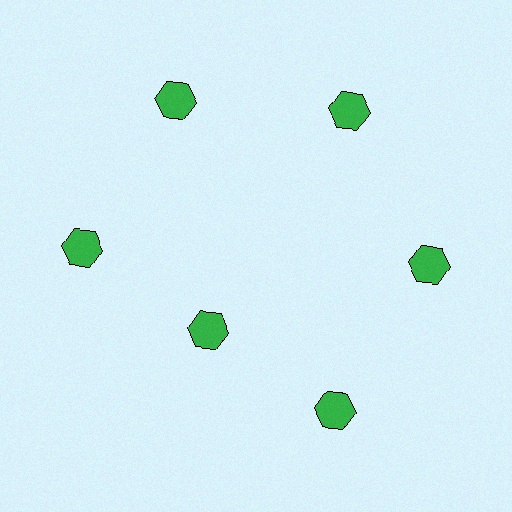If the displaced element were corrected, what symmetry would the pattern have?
It would have 6-fold rotational symmetry — the pattern would map onto itself every 60 degrees.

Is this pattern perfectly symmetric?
No. The 6 green hexagons are arranged in a ring, but one element near the 7 o'clock position is pulled inward toward the center, breaking the 6-fold rotational symmetry.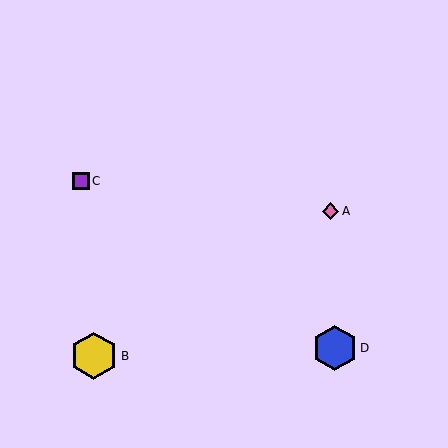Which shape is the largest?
The yellow hexagon (labeled B) is the largest.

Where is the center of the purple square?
The center of the purple square is at (81, 181).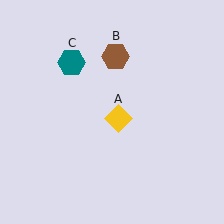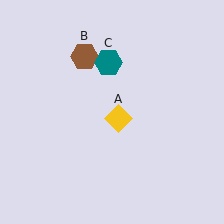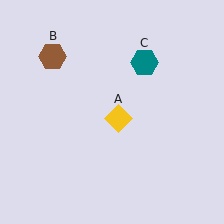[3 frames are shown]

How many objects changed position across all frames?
2 objects changed position: brown hexagon (object B), teal hexagon (object C).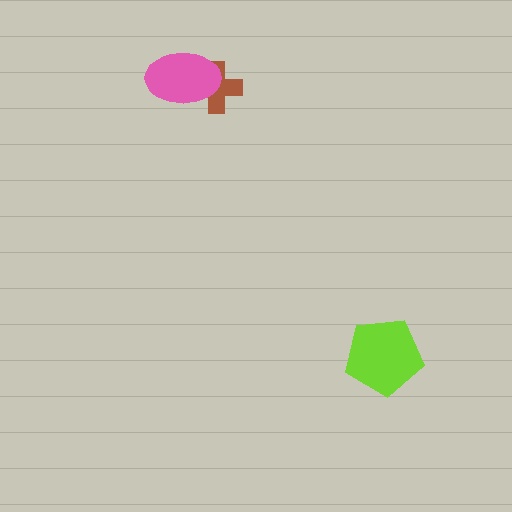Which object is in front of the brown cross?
The pink ellipse is in front of the brown cross.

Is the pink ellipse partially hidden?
No, no other shape covers it.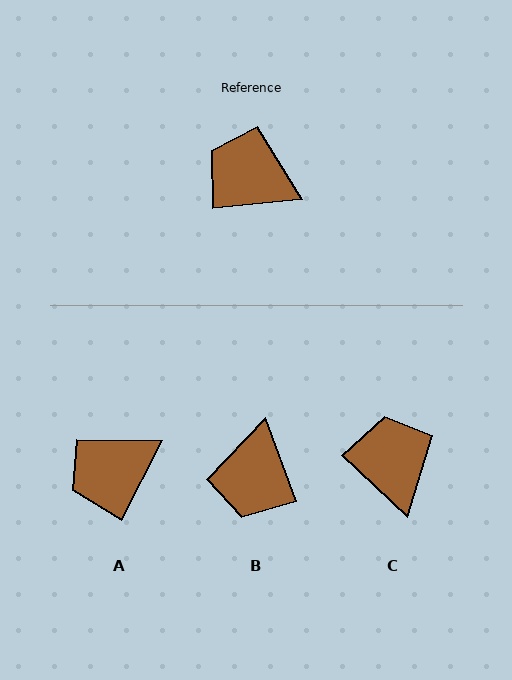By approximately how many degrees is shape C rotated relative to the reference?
Approximately 49 degrees clockwise.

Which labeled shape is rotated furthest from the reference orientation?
B, about 105 degrees away.